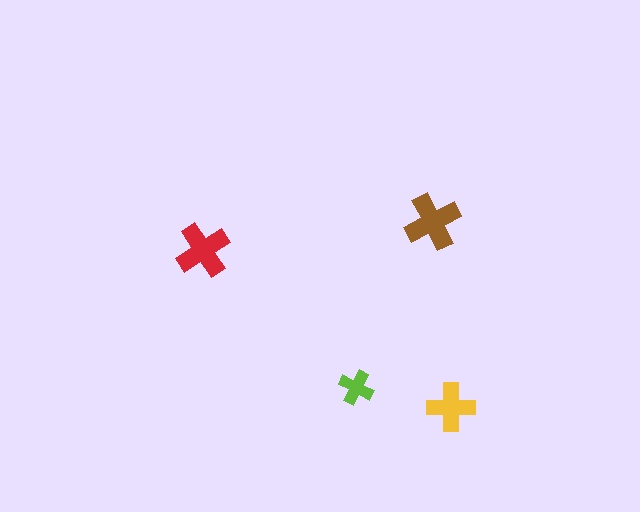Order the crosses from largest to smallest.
the brown one, the red one, the yellow one, the lime one.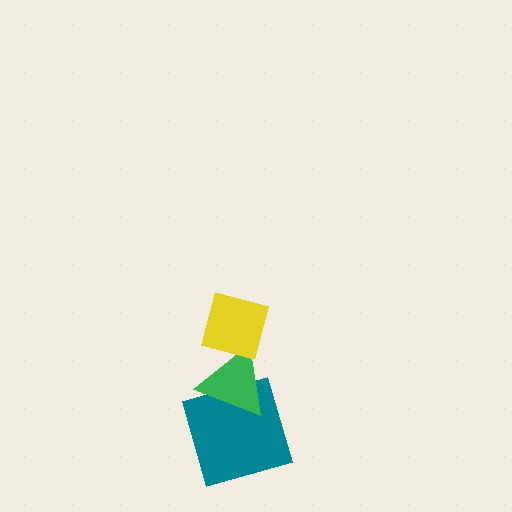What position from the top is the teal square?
The teal square is 3rd from the top.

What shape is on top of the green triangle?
The yellow diamond is on top of the green triangle.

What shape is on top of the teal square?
The green triangle is on top of the teal square.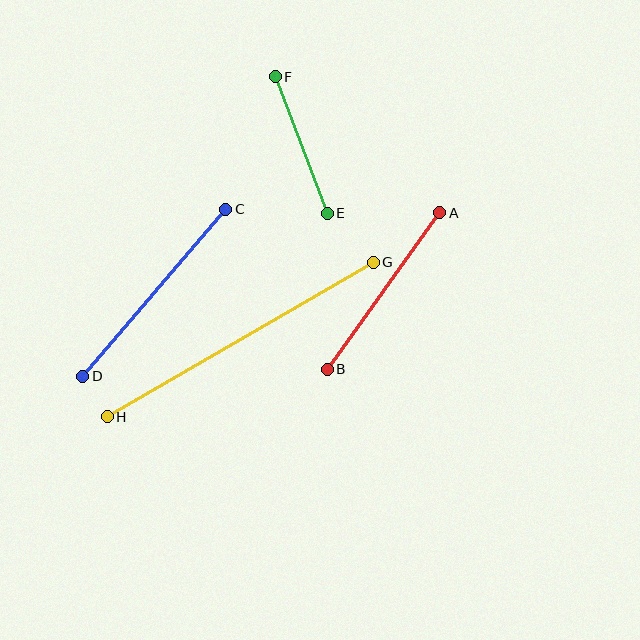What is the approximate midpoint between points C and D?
The midpoint is at approximately (154, 293) pixels.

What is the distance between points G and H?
The distance is approximately 308 pixels.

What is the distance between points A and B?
The distance is approximately 193 pixels.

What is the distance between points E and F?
The distance is approximately 146 pixels.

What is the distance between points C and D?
The distance is approximately 220 pixels.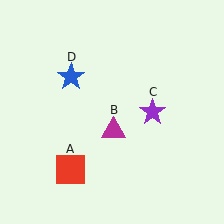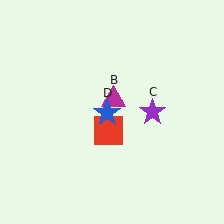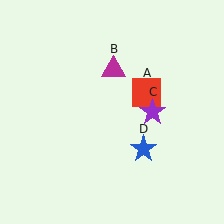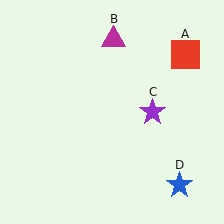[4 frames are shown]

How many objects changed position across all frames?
3 objects changed position: red square (object A), magenta triangle (object B), blue star (object D).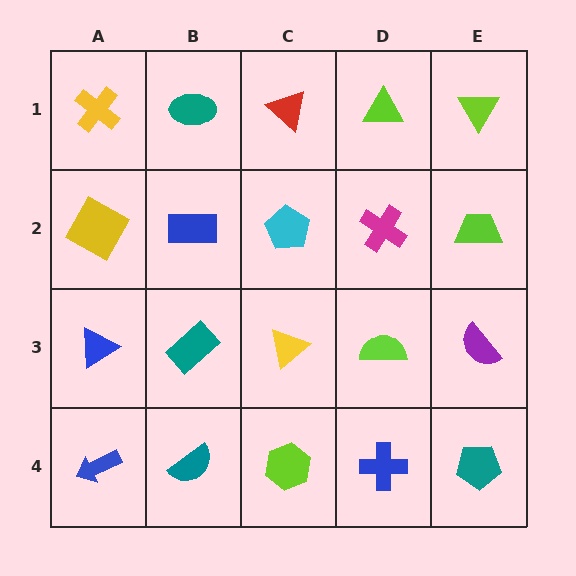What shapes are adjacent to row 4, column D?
A lime semicircle (row 3, column D), a lime hexagon (row 4, column C), a teal pentagon (row 4, column E).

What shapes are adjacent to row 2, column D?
A lime triangle (row 1, column D), a lime semicircle (row 3, column D), a cyan pentagon (row 2, column C), a lime trapezoid (row 2, column E).